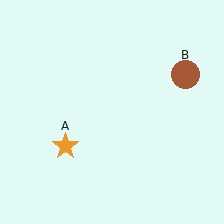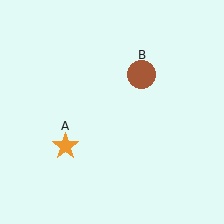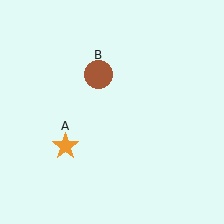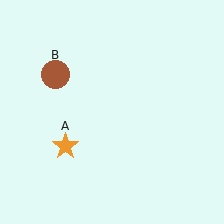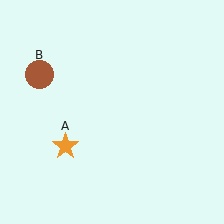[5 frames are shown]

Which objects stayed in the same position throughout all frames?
Orange star (object A) remained stationary.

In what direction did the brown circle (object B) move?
The brown circle (object B) moved left.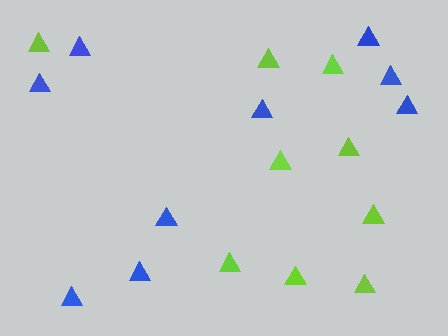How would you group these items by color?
There are 2 groups: one group of blue triangles (9) and one group of lime triangles (9).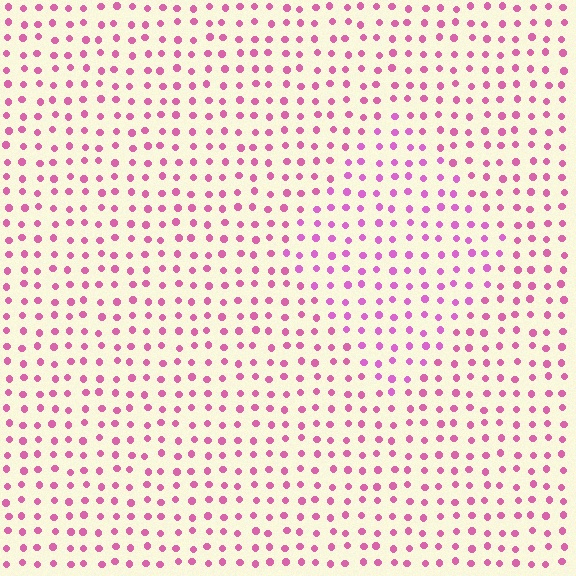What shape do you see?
I see a diamond.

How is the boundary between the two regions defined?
The boundary is defined purely by a slight shift in hue (about 19 degrees). Spacing, size, and orientation are identical on both sides.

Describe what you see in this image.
The image is filled with small pink elements in a uniform arrangement. A diamond-shaped region is visible where the elements are tinted to a slightly different hue, forming a subtle color boundary.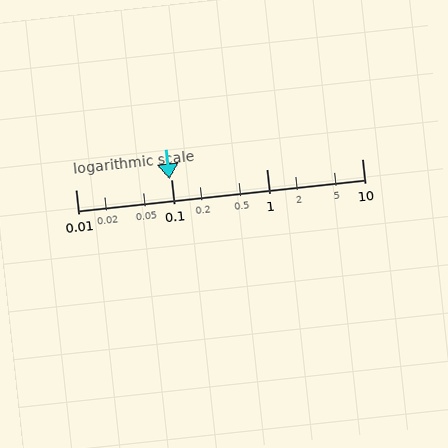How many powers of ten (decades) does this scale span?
The scale spans 3 decades, from 0.01 to 10.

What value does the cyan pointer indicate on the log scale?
The pointer indicates approximately 0.096.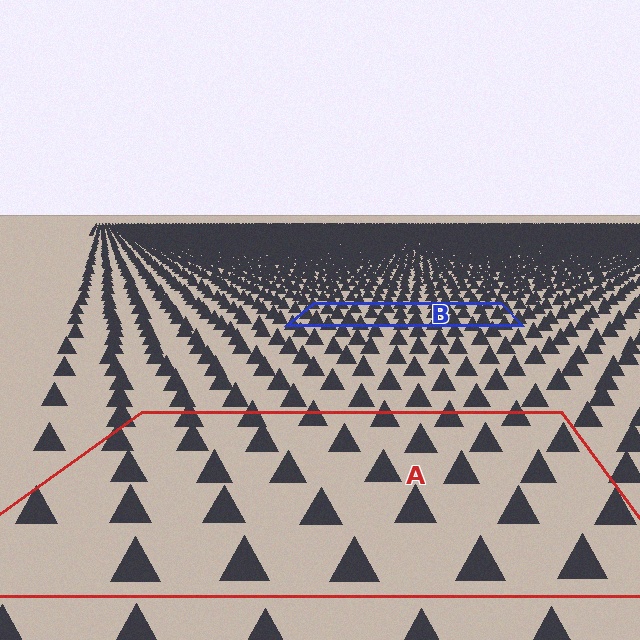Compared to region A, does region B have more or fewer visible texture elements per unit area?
Region B has more texture elements per unit area — they are packed more densely because it is farther away.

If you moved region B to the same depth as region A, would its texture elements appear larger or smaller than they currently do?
They would appear larger. At a closer depth, the same texture elements are projected at a bigger on-screen size.